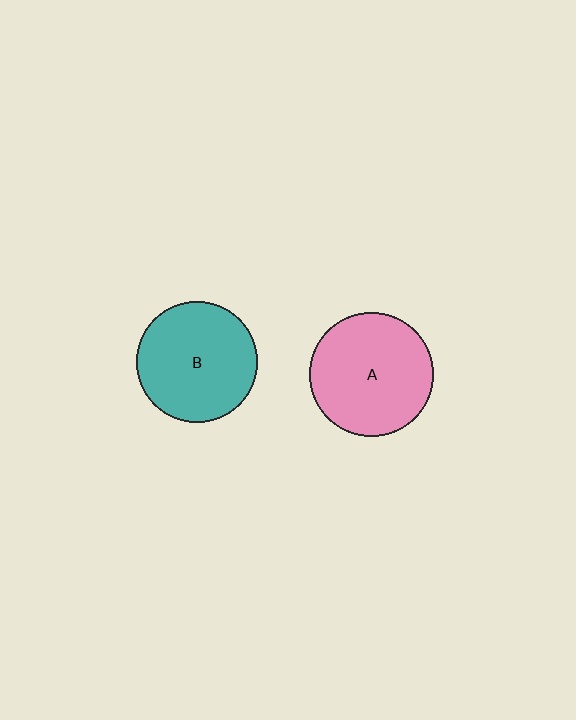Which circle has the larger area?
Circle A (pink).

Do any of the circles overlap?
No, none of the circles overlap.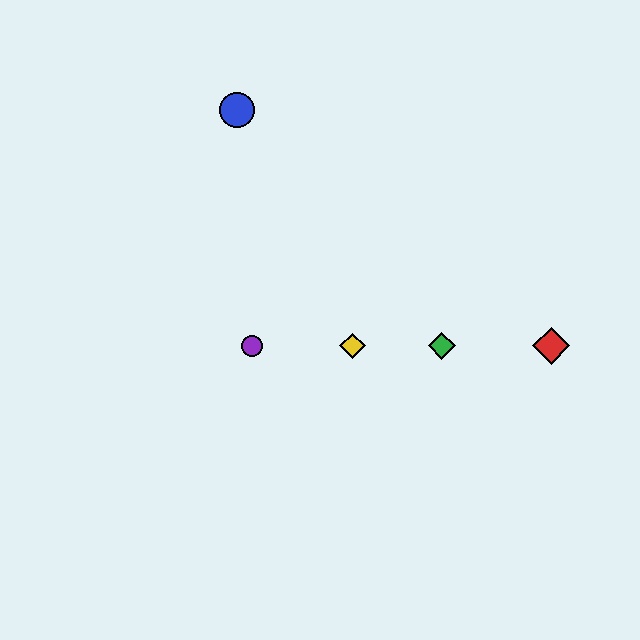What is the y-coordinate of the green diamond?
The green diamond is at y≈346.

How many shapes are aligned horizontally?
4 shapes (the red diamond, the green diamond, the yellow diamond, the purple circle) are aligned horizontally.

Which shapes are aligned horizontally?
The red diamond, the green diamond, the yellow diamond, the purple circle are aligned horizontally.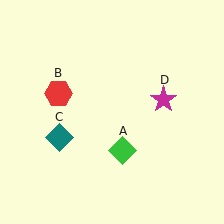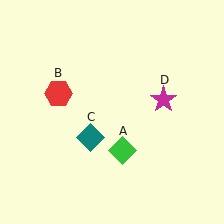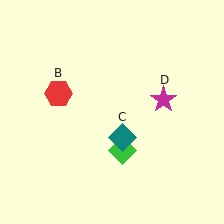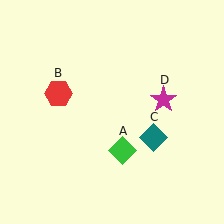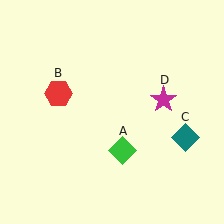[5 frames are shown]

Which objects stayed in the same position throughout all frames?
Green diamond (object A) and red hexagon (object B) and magenta star (object D) remained stationary.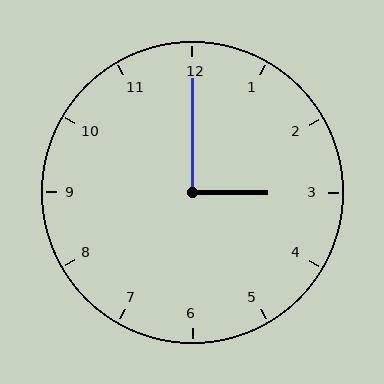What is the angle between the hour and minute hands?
Approximately 90 degrees.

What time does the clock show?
3:00.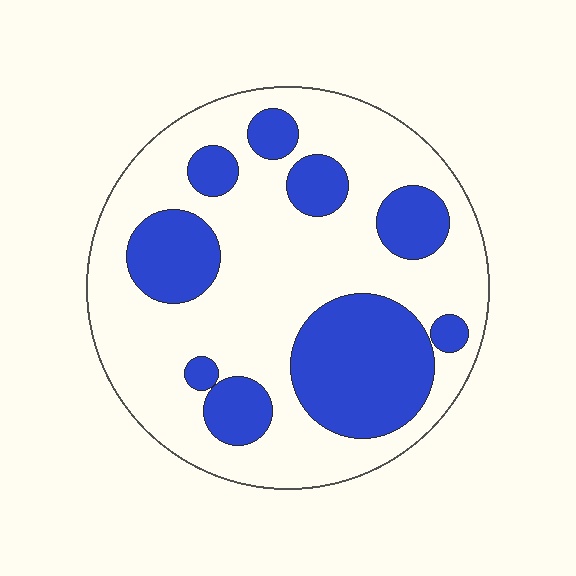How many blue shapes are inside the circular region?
9.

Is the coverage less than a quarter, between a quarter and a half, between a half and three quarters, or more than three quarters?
Between a quarter and a half.